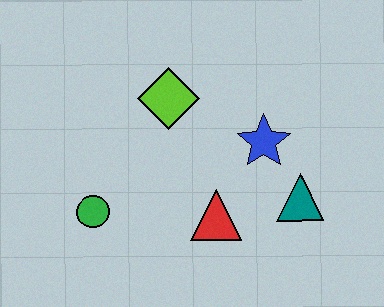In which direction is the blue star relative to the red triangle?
The blue star is above the red triangle.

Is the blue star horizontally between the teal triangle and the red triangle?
Yes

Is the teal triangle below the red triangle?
No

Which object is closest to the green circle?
The red triangle is closest to the green circle.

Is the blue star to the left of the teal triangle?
Yes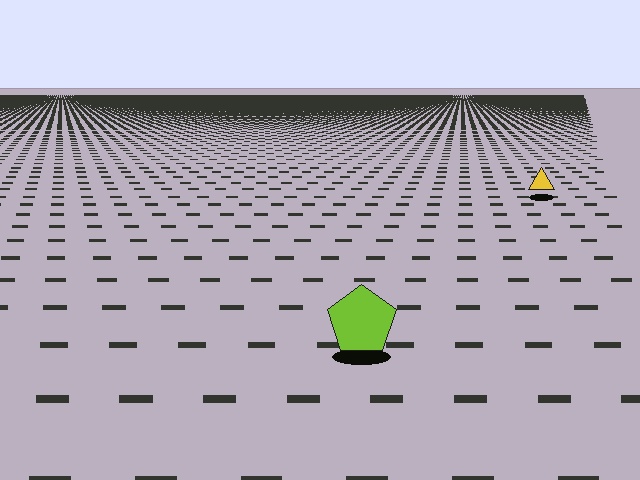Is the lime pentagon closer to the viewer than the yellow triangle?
Yes. The lime pentagon is closer — you can tell from the texture gradient: the ground texture is coarser near it.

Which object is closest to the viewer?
The lime pentagon is closest. The texture marks near it are larger and more spread out.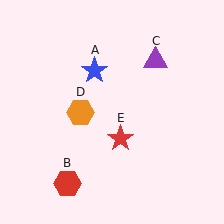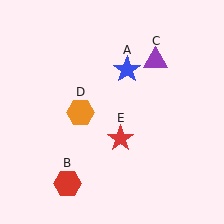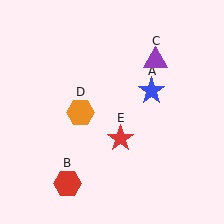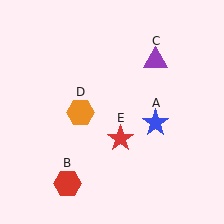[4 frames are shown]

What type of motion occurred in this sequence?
The blue star (object A) rotated clockwise around the center of the scene.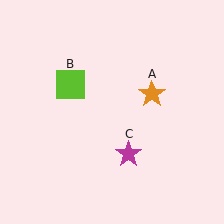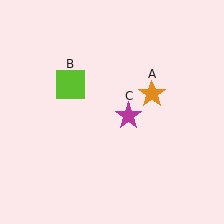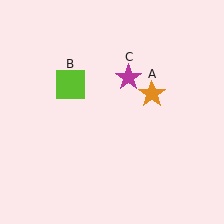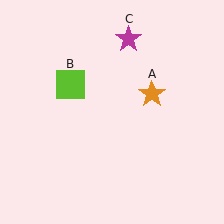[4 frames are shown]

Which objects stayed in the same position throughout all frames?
Orange star (object A) and lime square (object B) remained stationary.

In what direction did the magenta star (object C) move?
The magenta star (object C) moved up.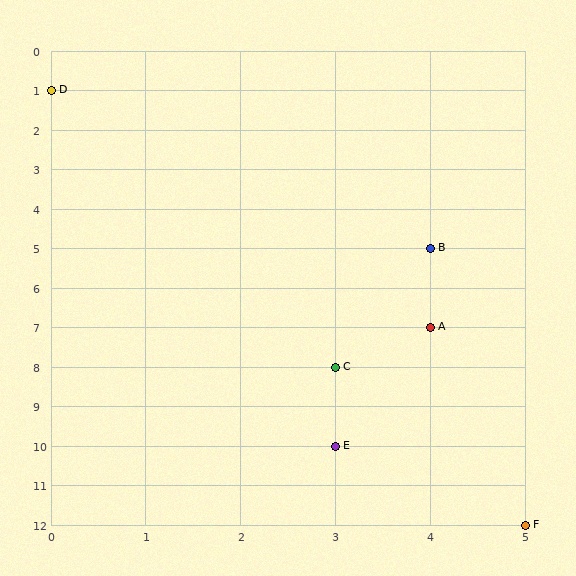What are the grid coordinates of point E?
Point E is at grid coordinates (3, 10).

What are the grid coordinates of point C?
Point C is at grid coordinates (3, 8).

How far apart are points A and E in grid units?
Points A and E are 1 column and 3 rows apart (about 3.2 grid units diagonally).